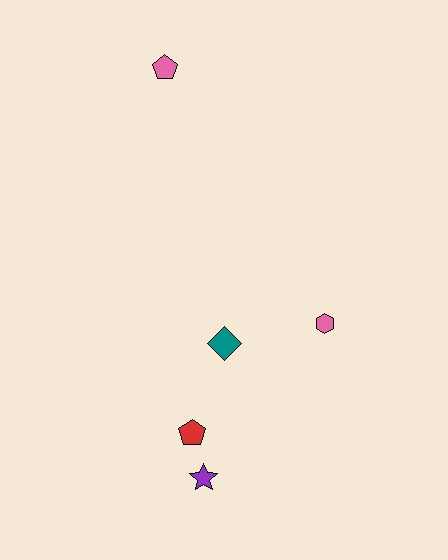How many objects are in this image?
There are 5 objects.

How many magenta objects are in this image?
There are no magenta objects.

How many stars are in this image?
There is 1 star.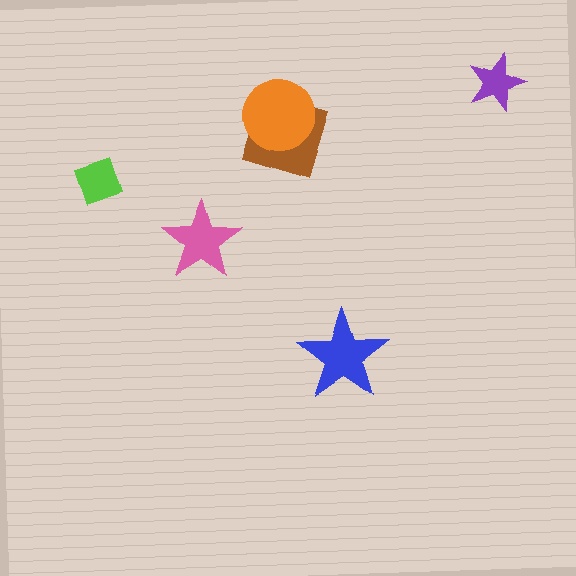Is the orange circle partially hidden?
No, no other shape covers it.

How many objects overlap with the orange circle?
1 object overlaps with the orange circle.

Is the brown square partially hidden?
Yes, it is partially covered by another shape.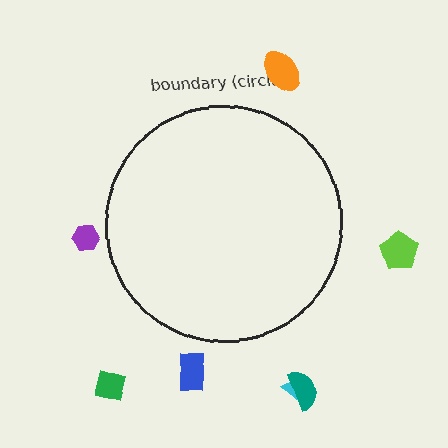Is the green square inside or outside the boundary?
Outside.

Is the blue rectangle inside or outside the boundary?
Outside.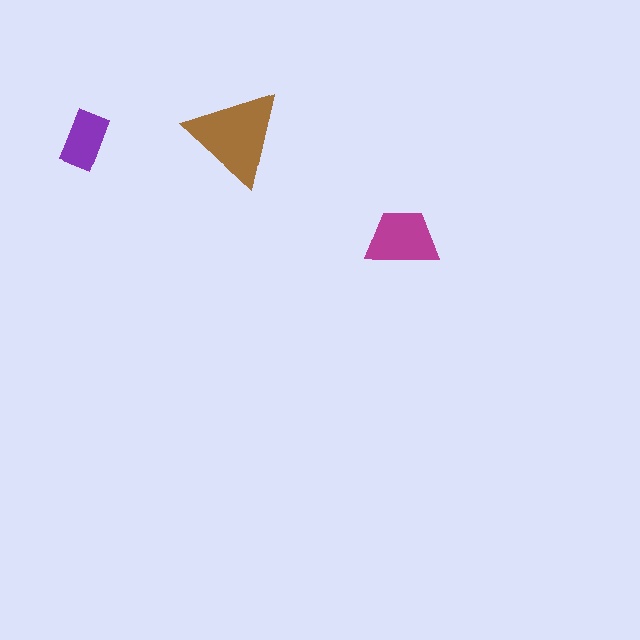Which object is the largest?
The brown triangle.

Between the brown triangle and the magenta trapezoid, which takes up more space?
The brown triangle.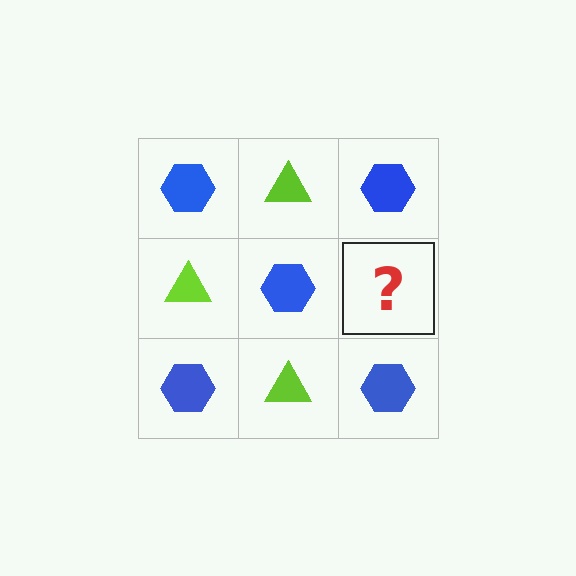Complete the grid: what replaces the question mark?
The question mark should be replaced with a lime triangle.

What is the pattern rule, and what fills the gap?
The rule is that it alternates blue hexagon and lime triangle in a checkerboard pattern. The gap should be filled with a lime triangle.